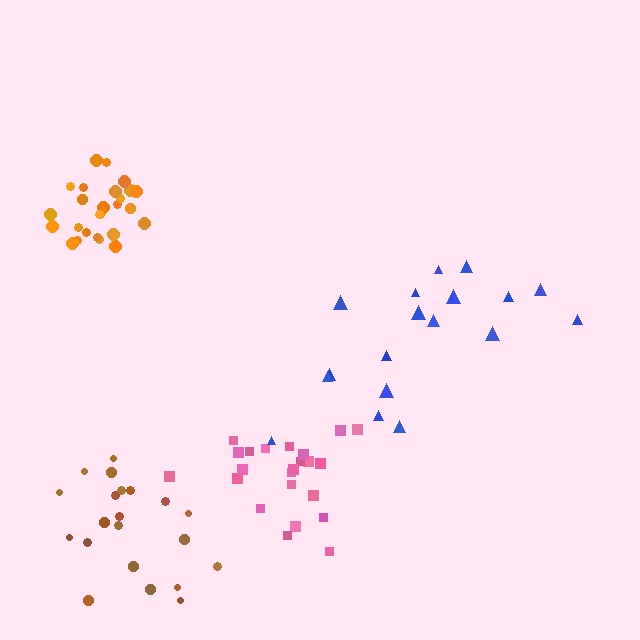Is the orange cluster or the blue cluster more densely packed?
Orange.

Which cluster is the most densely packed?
Orange.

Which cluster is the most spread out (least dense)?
Blue.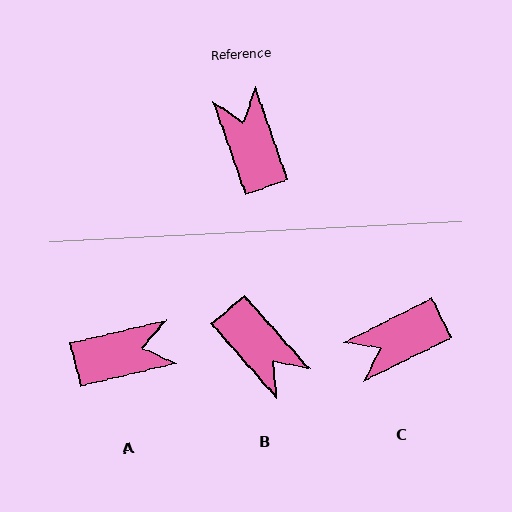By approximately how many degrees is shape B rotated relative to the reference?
Approximately 158 degrees clockwise.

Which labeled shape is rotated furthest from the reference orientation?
B, about 158 degrees away.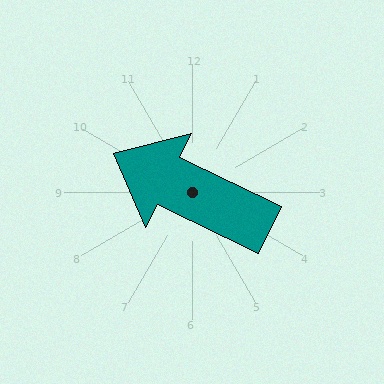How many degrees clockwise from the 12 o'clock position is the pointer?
Approximately 296 degrees.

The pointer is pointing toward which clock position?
Roughly 10 o'clock.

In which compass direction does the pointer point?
Northwest.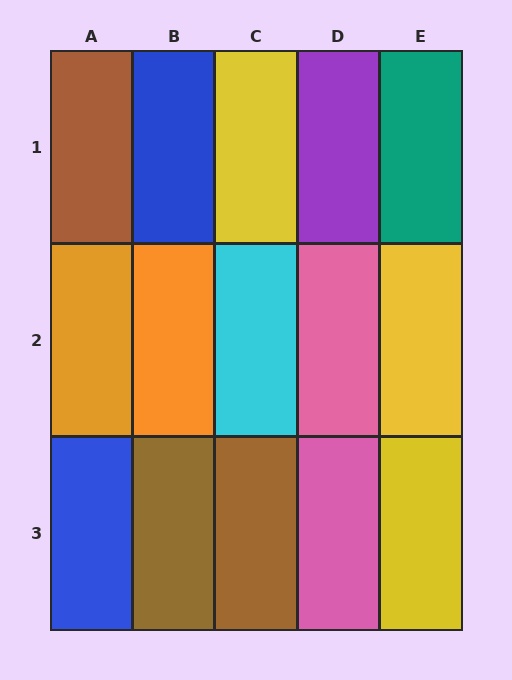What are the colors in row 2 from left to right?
Orange, orange, cyan, pink, yellow.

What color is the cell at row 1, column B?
Blue.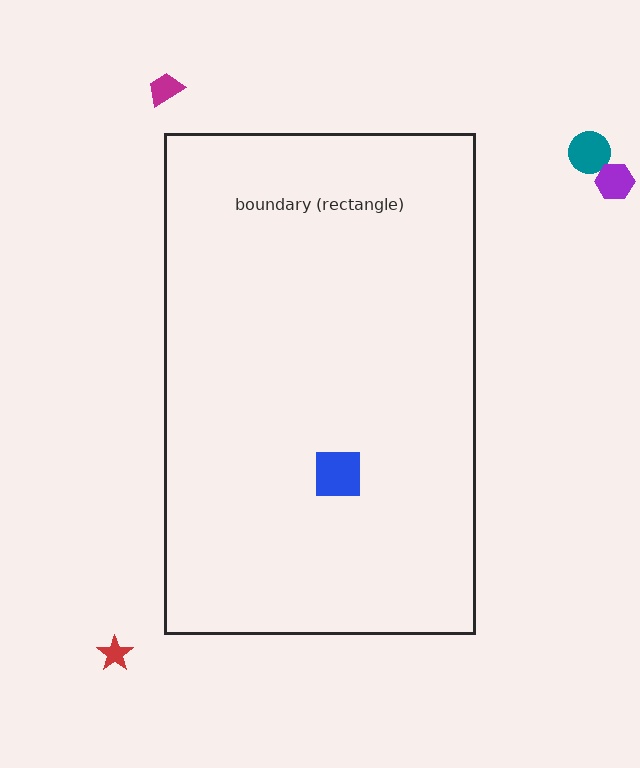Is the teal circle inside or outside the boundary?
Outside.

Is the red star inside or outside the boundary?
Outside.